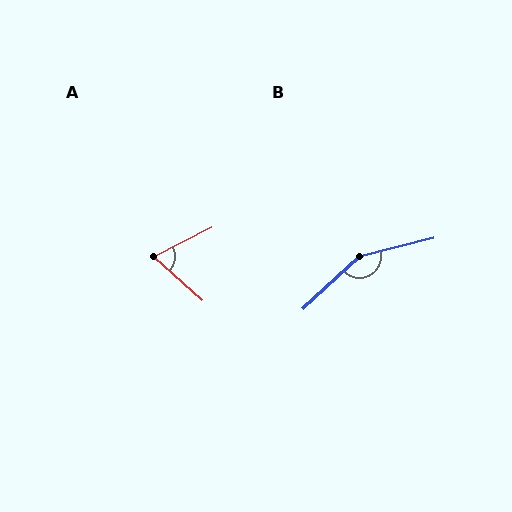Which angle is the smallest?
A, at approximately 68 degrees.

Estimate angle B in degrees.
Approximately 151 degrees.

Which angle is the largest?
B, at approximately 151 degrees.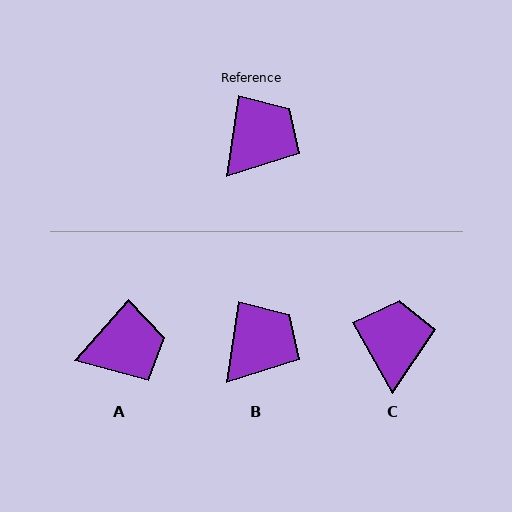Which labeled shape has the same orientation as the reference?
B.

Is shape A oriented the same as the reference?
No, it is off by about 33 degrees.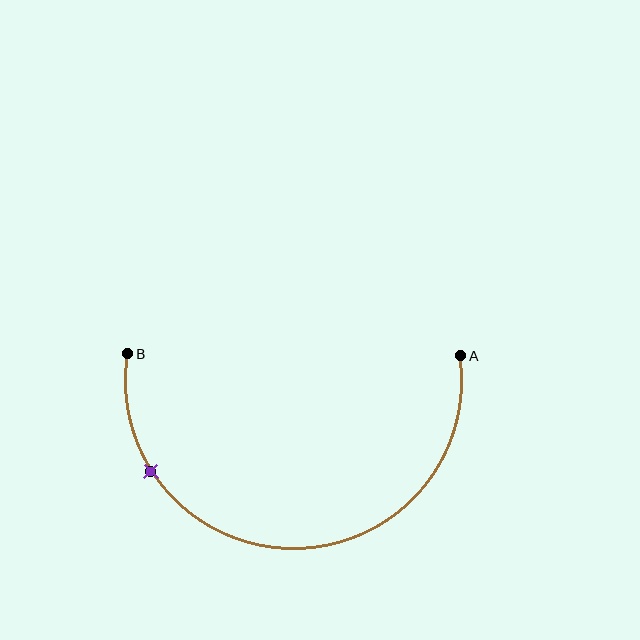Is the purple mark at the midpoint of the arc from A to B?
No. The purple mark lies on the arc but is closer to endpoint B. The arc midpoint would be at the point on the curve equidistant along the arc from both A and B.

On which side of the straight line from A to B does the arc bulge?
The arc bulges below the straight line connecting A and B.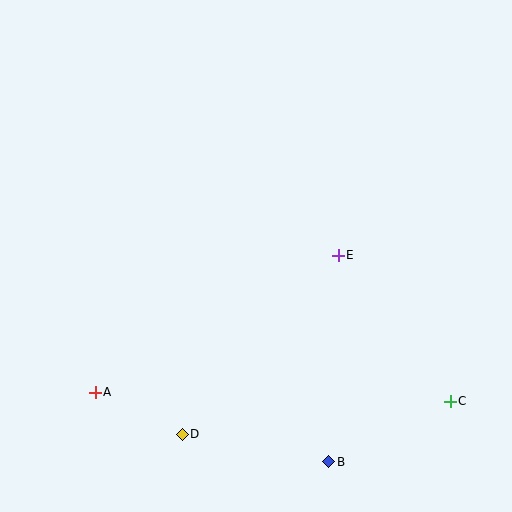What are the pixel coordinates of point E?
Point E is at (338, 255).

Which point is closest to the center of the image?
Point E at (338, 255) is closest to the center.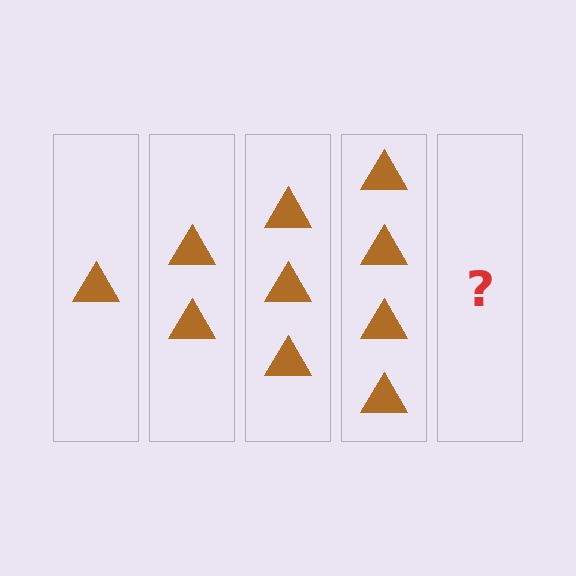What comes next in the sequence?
The next element should be 5 triangles.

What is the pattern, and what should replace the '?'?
The pattern is that each step adds one more triangle. The '?' should be 5 triangles.